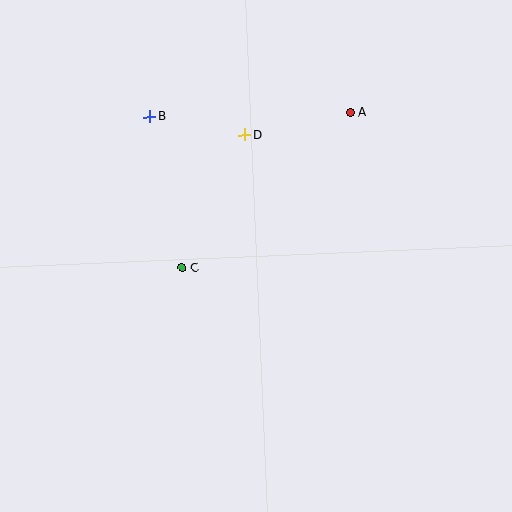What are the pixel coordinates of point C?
Point C is at (182, 268).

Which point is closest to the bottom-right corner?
Point C is closest to the bottom-right corner.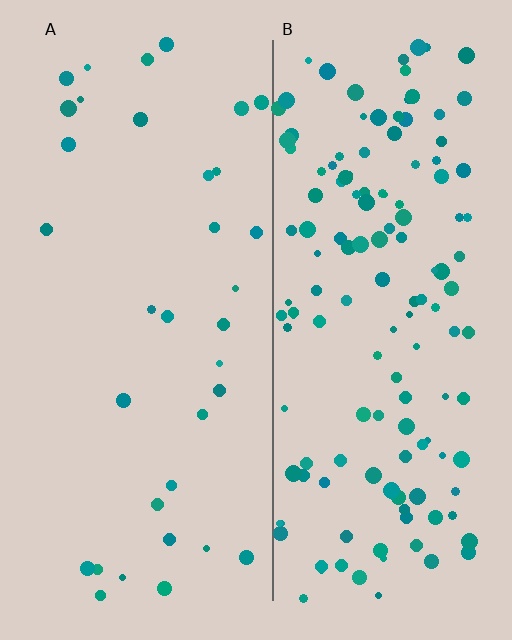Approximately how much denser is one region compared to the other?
Approximately 4.2× — region B over region A.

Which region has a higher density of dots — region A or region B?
B (the right).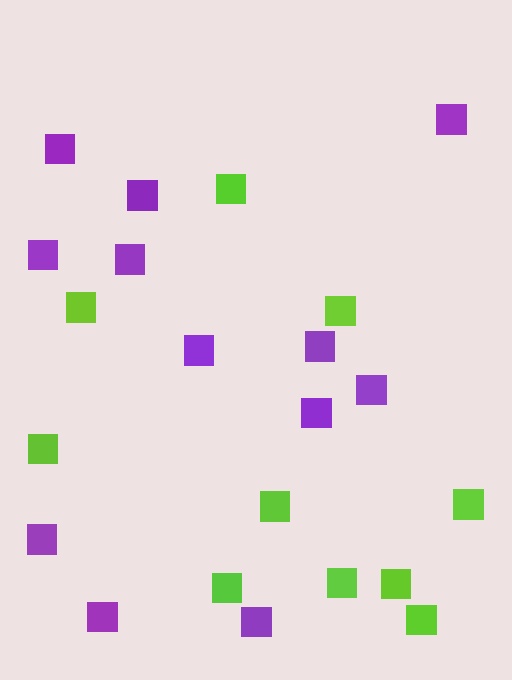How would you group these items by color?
There are 2 groups: one group of purple squares (12) and one group of lime squares (10).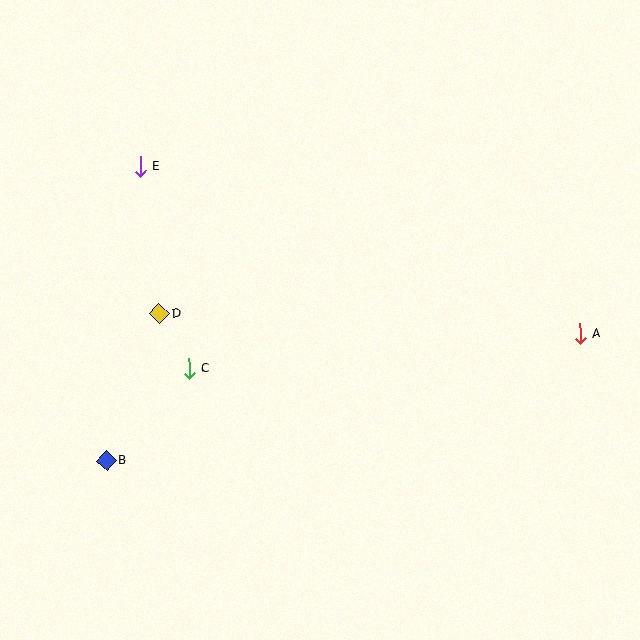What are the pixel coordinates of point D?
Point D is at (159, 314).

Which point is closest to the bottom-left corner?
Point B is closest to the bottom-left corner.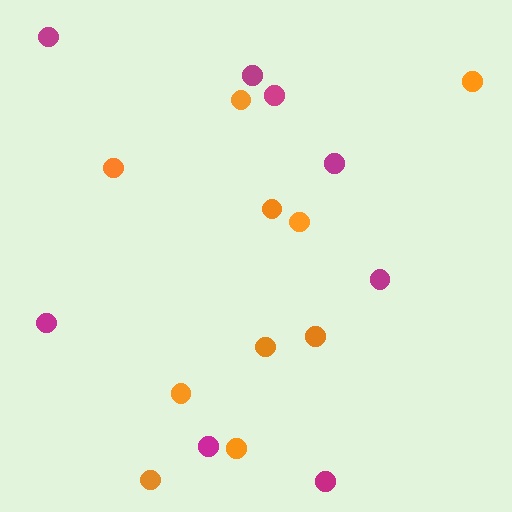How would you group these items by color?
There are 2 groups: one group of orange circles (10) and one group of magenta circles (8).